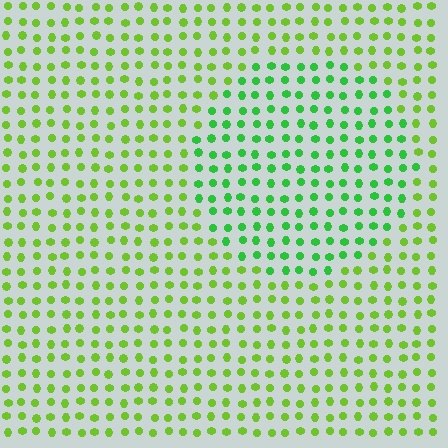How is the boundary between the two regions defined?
The boundary is defined purely by a slight shift in hue (about 32 degrees). Spacing, size, and orientation are identical on both sides.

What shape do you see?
I see a circle.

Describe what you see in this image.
The image is filled with small lime elements in a uniform arrangement. A circle-shaped region is visible where the elements are tinted to a slightly different hue, forming a subtle color boundary.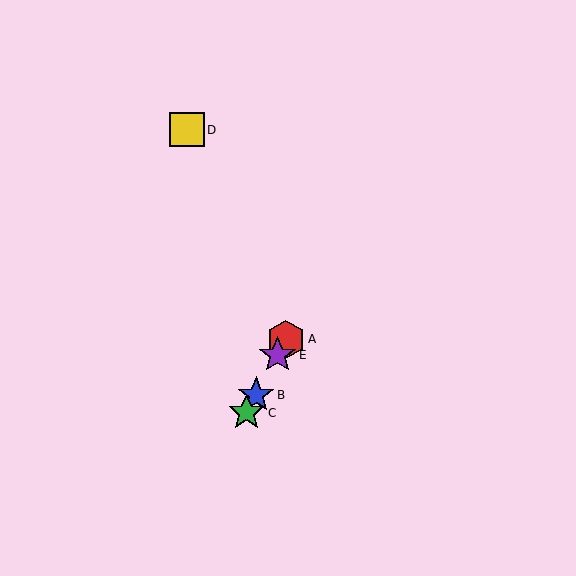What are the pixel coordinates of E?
Object E is at (278, 355).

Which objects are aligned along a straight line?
Objects A, B, C, E are aligned along a straight line.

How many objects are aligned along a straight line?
4 objects (A, B, C, E) are aligned along a straight line.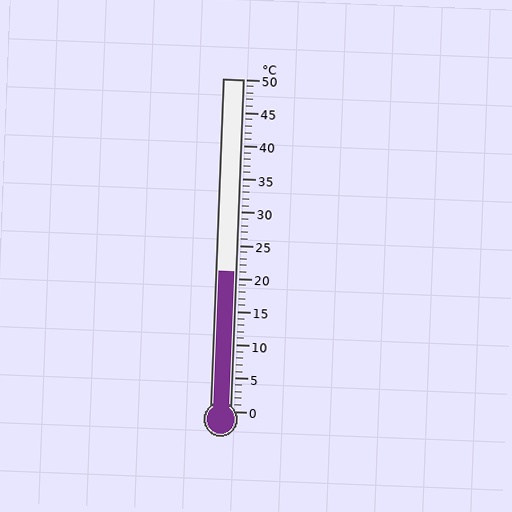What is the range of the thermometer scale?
The thermometer scale ranges from 0°C to 50°C.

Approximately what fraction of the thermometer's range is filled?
The thermometer is filled to approximately 40% of its range.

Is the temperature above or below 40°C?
The temperature is below 40°C.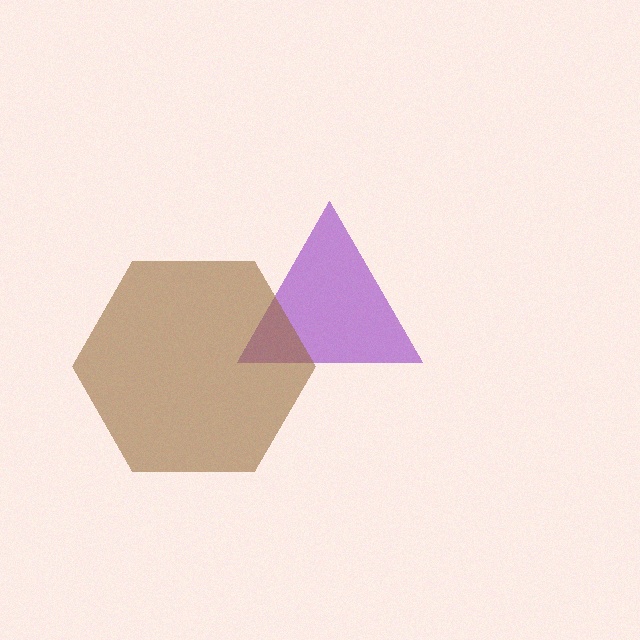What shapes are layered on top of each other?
The layered shapes are: a purple triangle, a brown hexagon.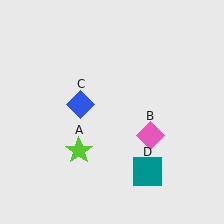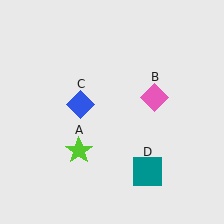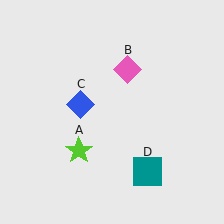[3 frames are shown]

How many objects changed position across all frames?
1 object changed position: pink diamond (object B).